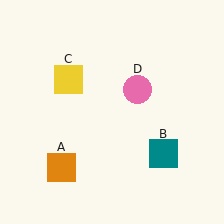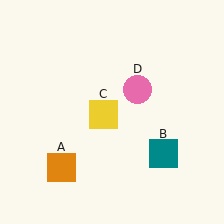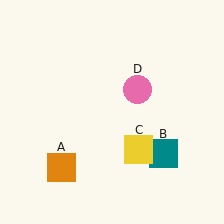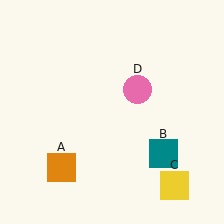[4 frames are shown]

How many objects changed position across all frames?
1 object changed position: yellow square (object C).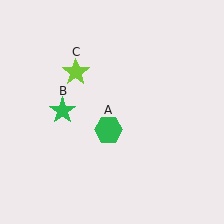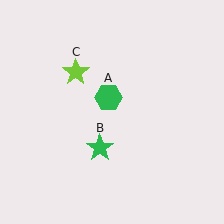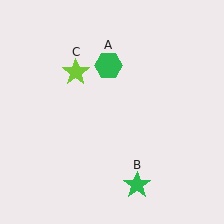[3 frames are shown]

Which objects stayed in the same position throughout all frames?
Lime star (object C) remained stationary.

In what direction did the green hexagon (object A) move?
The green hexagon (object A) moved up.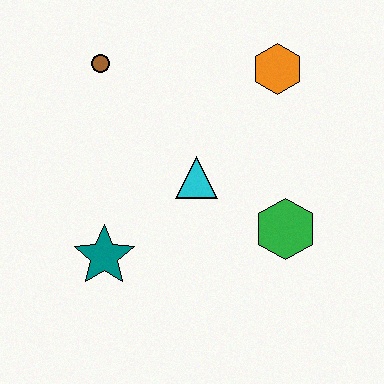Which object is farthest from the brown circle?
The green hexagon is farthest from the brown circle.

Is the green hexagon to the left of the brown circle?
No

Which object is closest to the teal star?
The cyan triangle is closest to the teal star.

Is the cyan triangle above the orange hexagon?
No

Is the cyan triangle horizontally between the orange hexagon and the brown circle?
Yes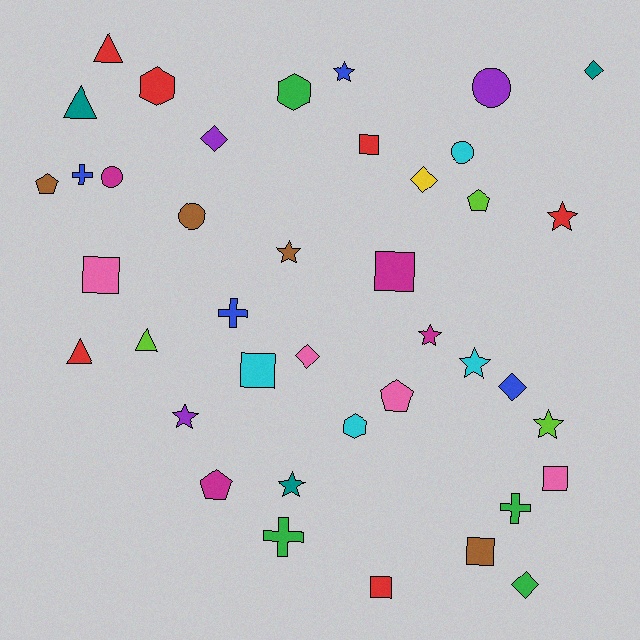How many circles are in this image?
There are 4 circles.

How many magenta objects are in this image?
There are 4 magenta objects.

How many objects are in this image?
There are 40 objects.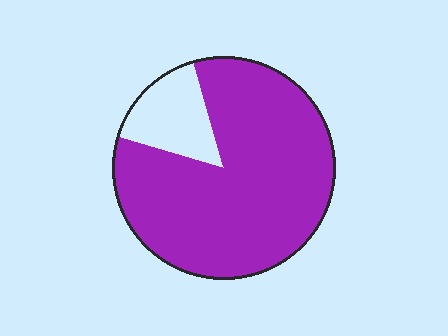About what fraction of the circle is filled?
About five sixths (5/6).